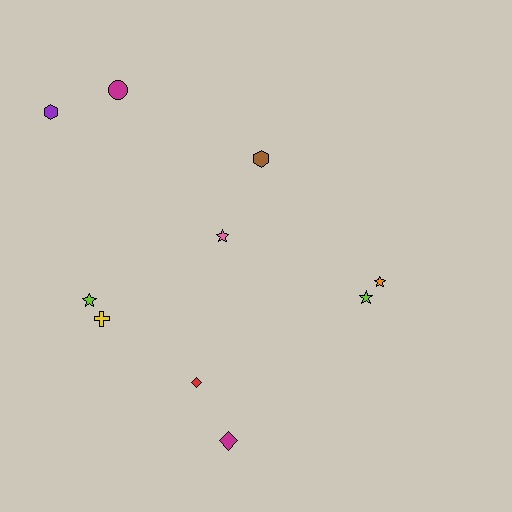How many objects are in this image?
There are 10 objects.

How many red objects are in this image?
There is 1 red object.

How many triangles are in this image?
There are no triangles.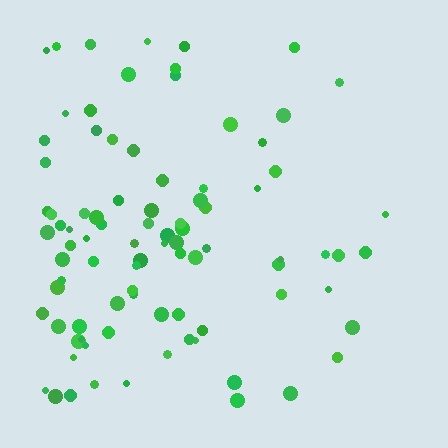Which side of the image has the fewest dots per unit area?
The right.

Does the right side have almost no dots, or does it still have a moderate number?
Still a moderate number, just noticeably fewer than the left.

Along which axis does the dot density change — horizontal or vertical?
Horizontal.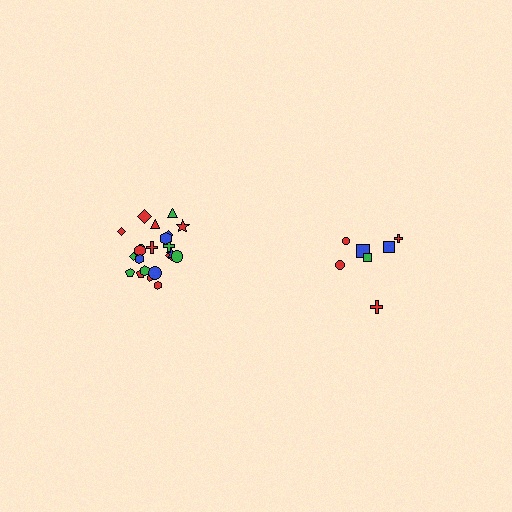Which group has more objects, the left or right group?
The left group.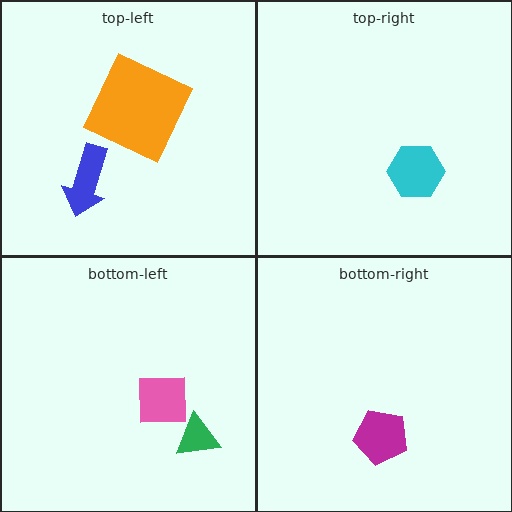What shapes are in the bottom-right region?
The magenta pentagon.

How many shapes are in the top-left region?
2.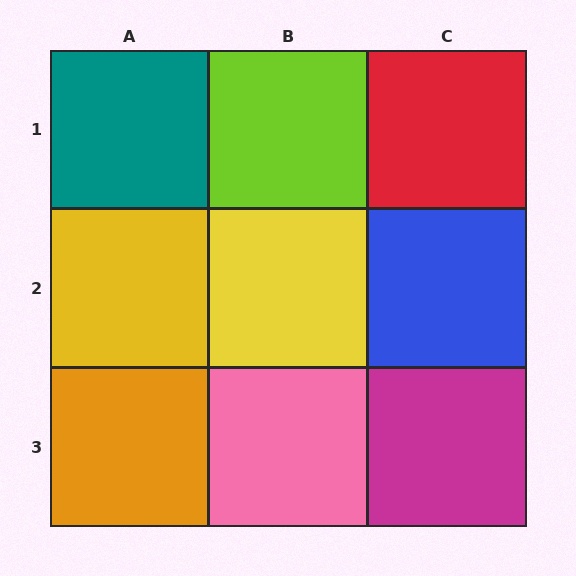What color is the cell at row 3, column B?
Pink.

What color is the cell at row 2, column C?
Blue.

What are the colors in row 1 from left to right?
Teal, lime, red.